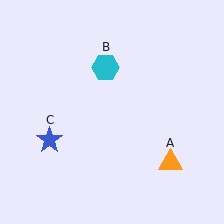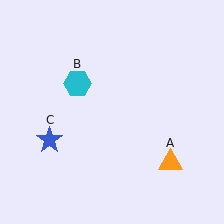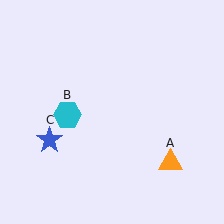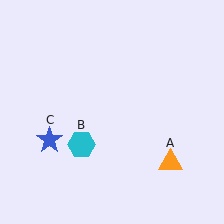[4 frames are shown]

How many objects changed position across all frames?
1 object changed position: cyan hexagon (object B).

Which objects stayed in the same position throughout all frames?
Orange triangle (object A) and blue star (object C) remained stationary.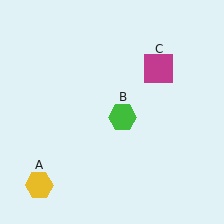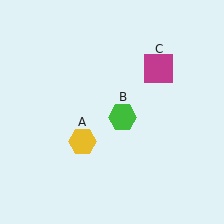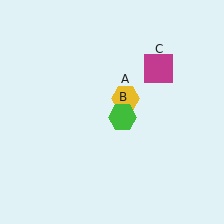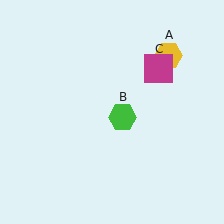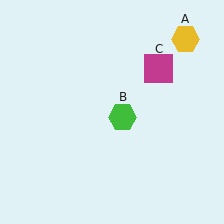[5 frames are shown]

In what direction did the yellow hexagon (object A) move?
The yellow hexagon (object A) moved up and to the right.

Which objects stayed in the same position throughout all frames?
Green hexagon (object B) and magenta square (object C) remained stationary.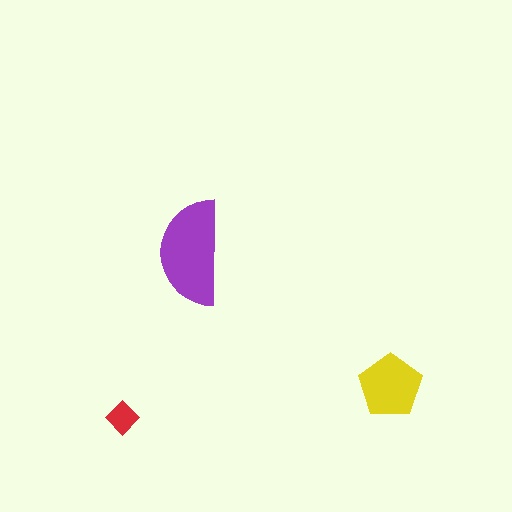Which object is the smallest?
The red diamond.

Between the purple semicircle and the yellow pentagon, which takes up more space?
The purple semicircle.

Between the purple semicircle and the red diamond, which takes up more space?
The purple semicircle.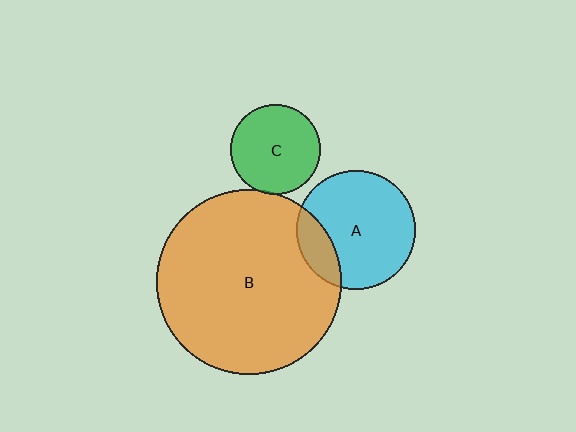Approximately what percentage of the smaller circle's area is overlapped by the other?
Approximately 5%.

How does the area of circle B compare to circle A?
Approximately 2.4 times.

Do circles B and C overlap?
Yes.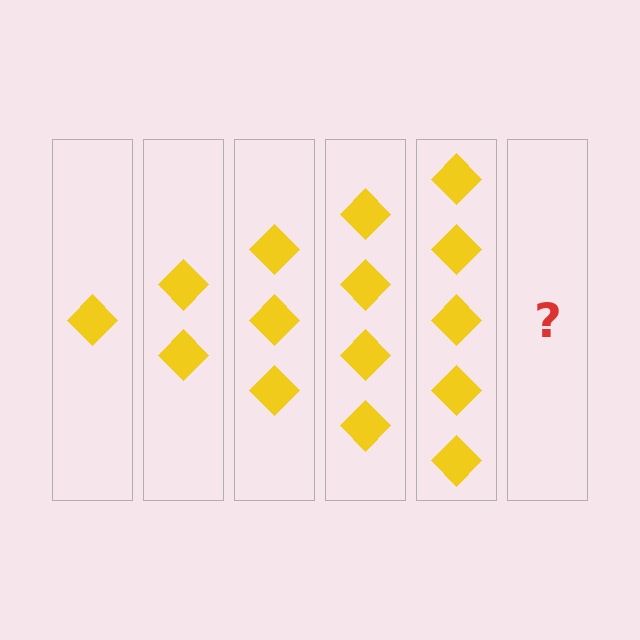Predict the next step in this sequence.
The next step is 6 diamonds.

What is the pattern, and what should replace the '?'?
The pattern is that each step adds one more diamond. The '?' should be 6 diamonds.